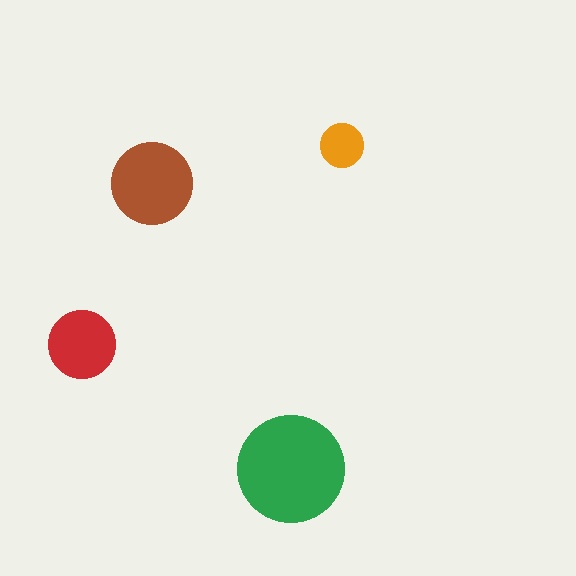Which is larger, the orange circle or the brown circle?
The brown one.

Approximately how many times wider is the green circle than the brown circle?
About 1.5 times wider.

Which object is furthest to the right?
The orange circle is rightmost.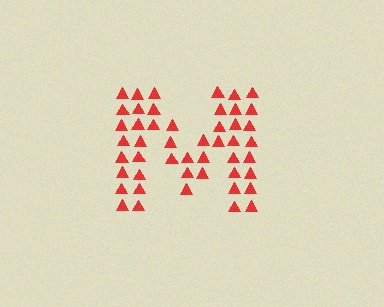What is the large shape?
The large shape is the letter M.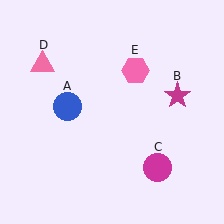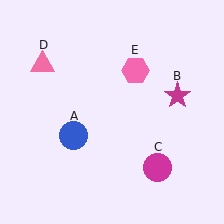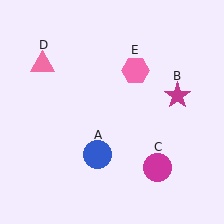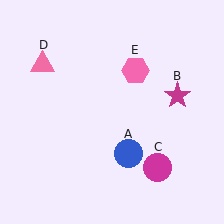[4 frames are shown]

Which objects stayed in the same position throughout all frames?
Magenta star (object B) and magenta circle (object C) and pink triangle (object D) and pink hexagon (object E) remained stationary.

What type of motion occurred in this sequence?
The blue circle (object A) rotated counterclockwise around the center of the scene.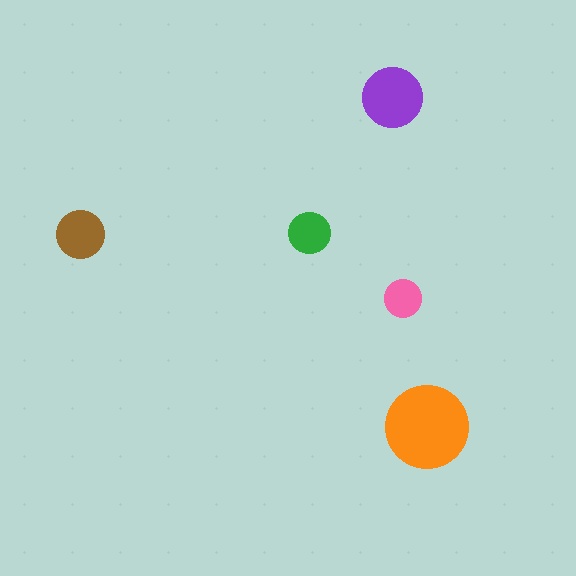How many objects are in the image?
There are 5 objects in the image.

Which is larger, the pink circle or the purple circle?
The purple one.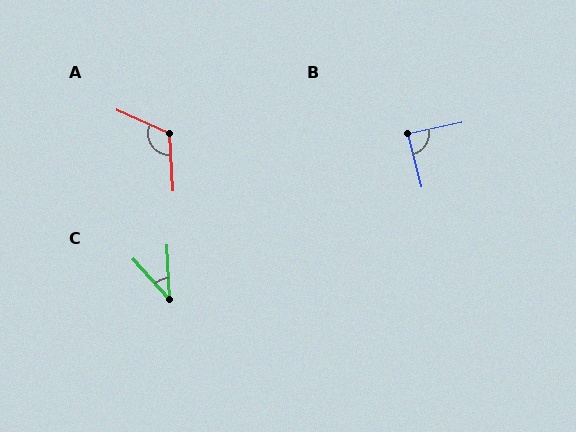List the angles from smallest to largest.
C (39°), B (88°), A (118°).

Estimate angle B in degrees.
Approximately 88 degrees.